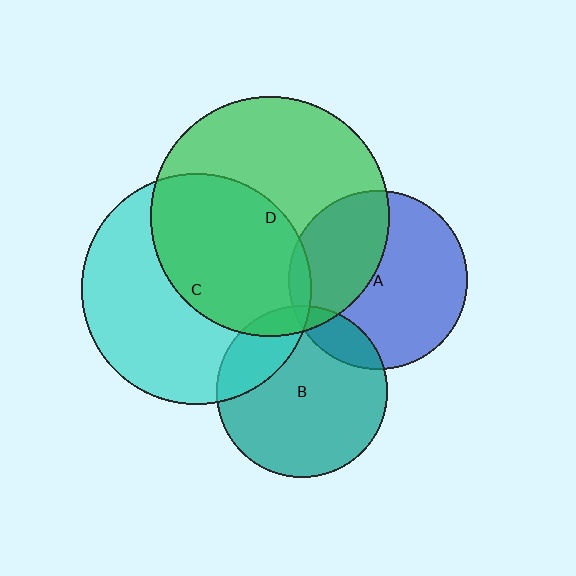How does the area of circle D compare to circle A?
Approximately 1.8 times.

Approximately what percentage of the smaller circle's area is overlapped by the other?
Approximately 50%.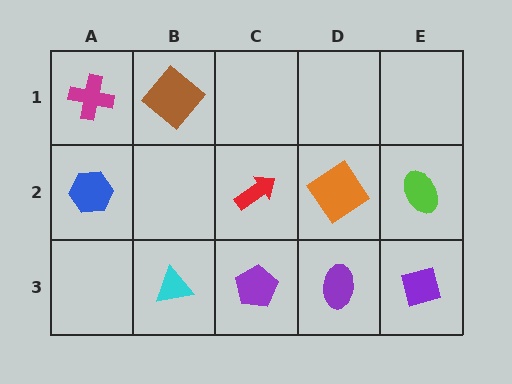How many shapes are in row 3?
4 shapes.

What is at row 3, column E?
A purple diamond.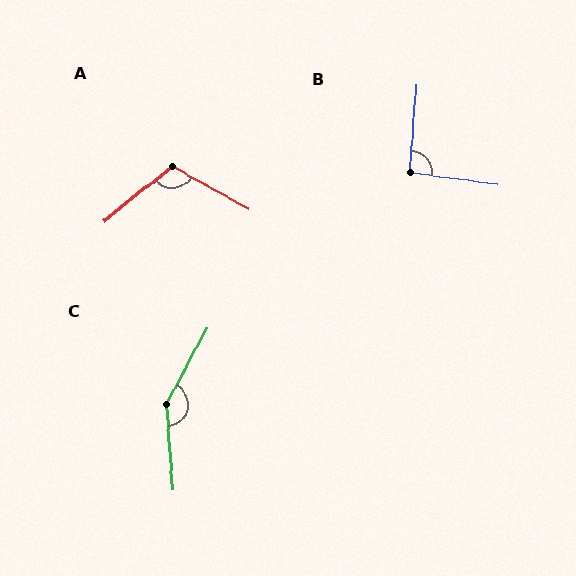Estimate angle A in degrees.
Approximately 112 degrees.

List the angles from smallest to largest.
B (93°), A (112°), C (148°).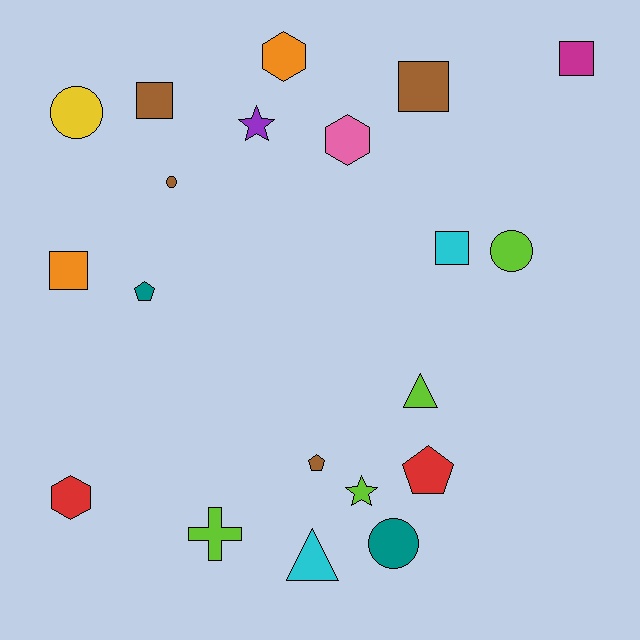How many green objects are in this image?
There are no green objects.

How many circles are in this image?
There are 4 circles.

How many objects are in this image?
There are 20 objects.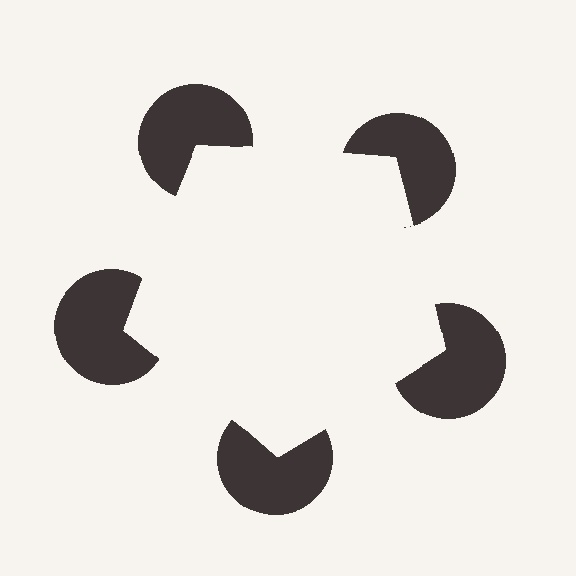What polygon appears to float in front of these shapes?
An illusory pentagon — its edges are inferred from the aligned wedge cuts in the pac-man discs, not physically drawn.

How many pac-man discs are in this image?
There are 5 — one at each vertex of the illusory pentagon.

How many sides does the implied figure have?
5 sides.